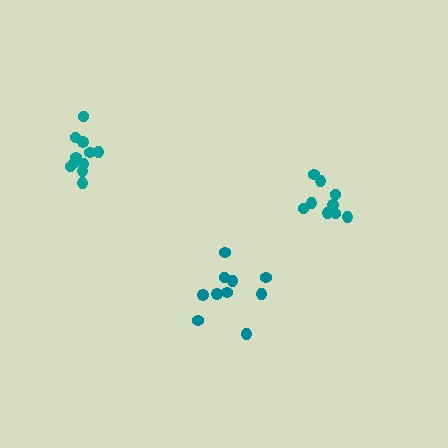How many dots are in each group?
Group 1: 10 dots, Group 2: 11 dots, Group 3: 9 dots (30 total).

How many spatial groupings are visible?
There are 3 spatial groupings.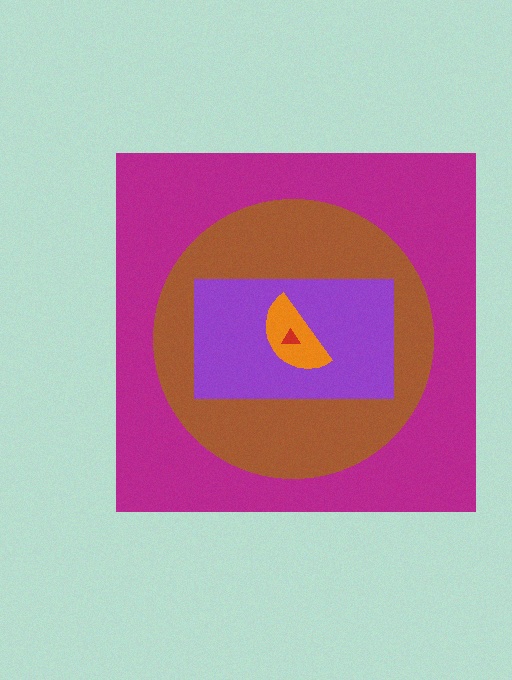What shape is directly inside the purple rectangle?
The orange semicircle.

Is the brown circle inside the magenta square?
Yes.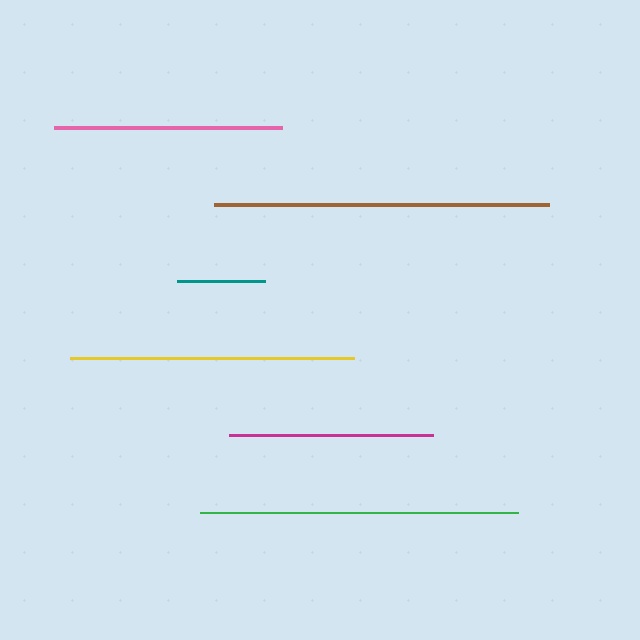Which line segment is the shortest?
The teal line is the shortest at approximately 88 pixels.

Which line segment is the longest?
The brown line is the longest at approximately 335 pixels.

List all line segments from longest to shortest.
From longest to shortest: brown, green, yellow, pink, magenta, teal.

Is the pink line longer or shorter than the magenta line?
The pink line is longer than the magenta line.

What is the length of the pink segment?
The pink segment is approximately 228 pixels long.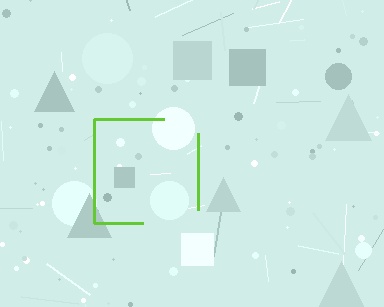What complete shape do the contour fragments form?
The contour fragments form a square.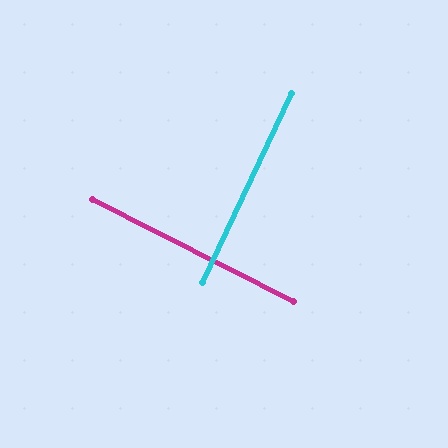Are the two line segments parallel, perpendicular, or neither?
Perpendicular — they meet at approximately 88°.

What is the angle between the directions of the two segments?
Approximately 88 degrees.